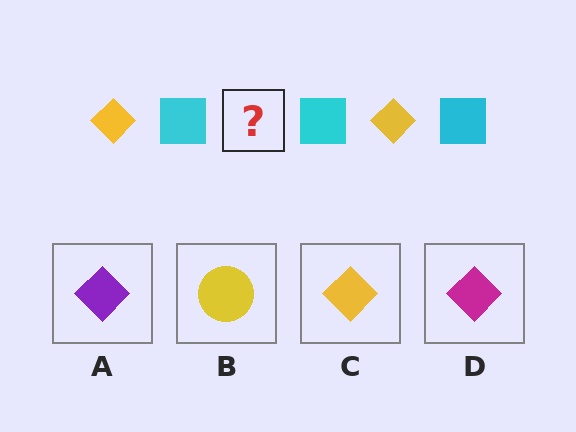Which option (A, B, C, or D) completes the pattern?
C.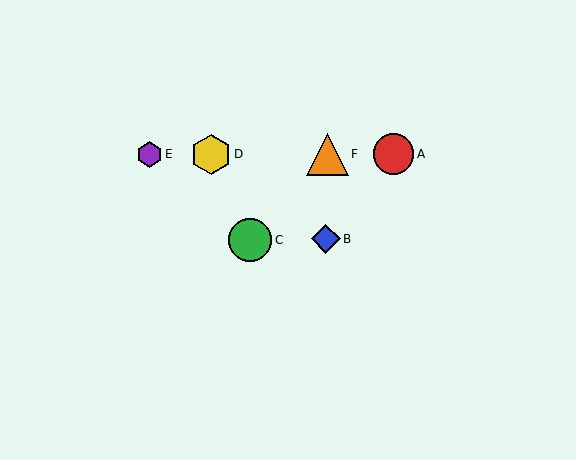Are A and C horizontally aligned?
No, A is at y≈154 and C is at y≈240.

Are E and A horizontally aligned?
Yes, both are at y≈154.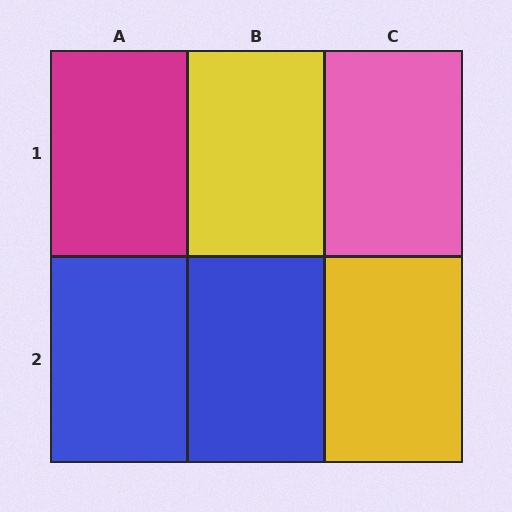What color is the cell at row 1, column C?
Pink.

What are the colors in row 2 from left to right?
Blue, blue, yellow.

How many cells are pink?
1 cell is pink.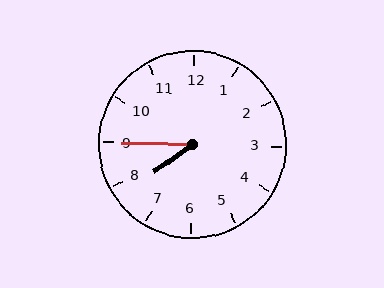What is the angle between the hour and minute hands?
Approximately 38 degrees.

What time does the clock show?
7:45.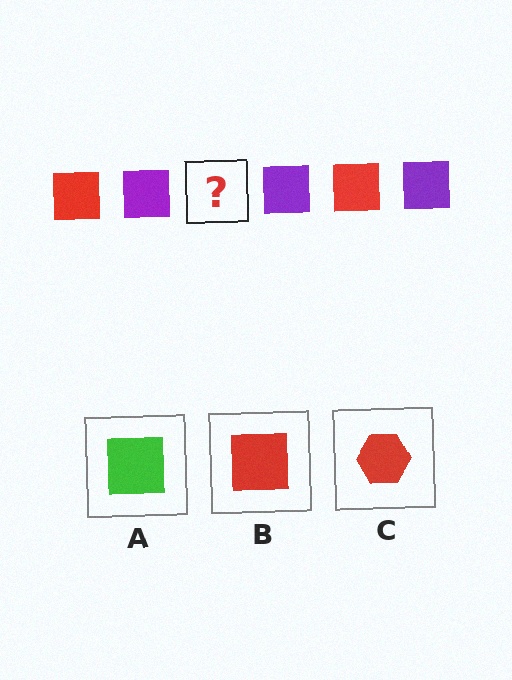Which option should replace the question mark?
Option B.